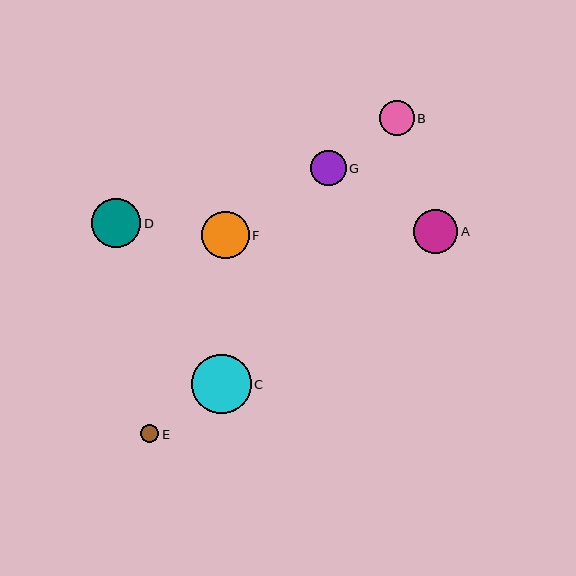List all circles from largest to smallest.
From largest to smallest: C, D, F, A, B, G, E.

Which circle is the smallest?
Circle E is the smallest with a size of approximately 18 pixels.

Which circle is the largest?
Circle C is the largest with a size of approximately 60 pixels.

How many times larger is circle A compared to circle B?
Circle A is approximately 1.2 times the size of circle B.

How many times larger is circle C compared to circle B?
Circle C is approximately 1.7 times the size of circle B.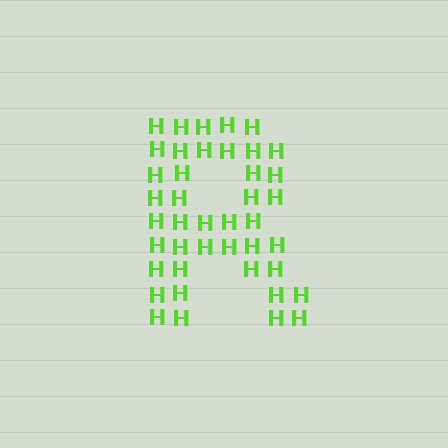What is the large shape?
The large shape is the letter R.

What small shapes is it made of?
It is made of small letter H's.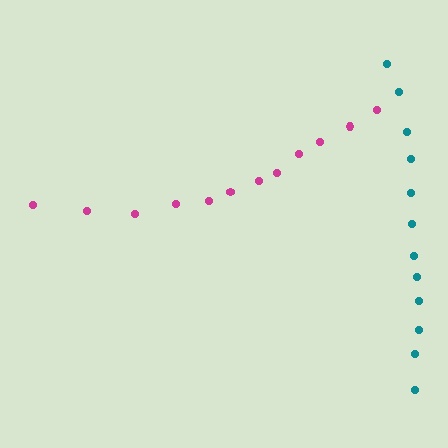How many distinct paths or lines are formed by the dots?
There are 2 distinct paths.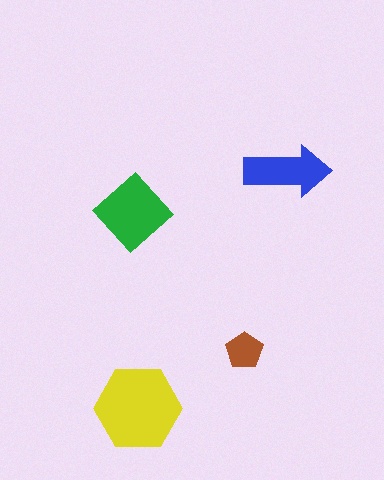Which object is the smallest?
The brown pentagon.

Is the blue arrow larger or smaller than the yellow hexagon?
Smaller.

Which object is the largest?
The yellow hexagon.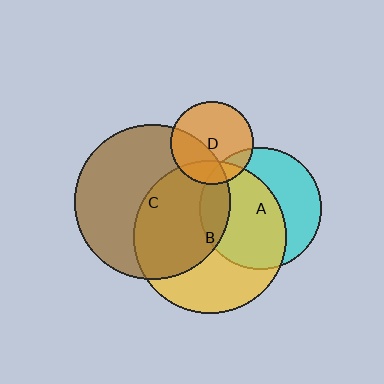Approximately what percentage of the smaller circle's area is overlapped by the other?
Approximately 60%.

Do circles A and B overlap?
Yes.